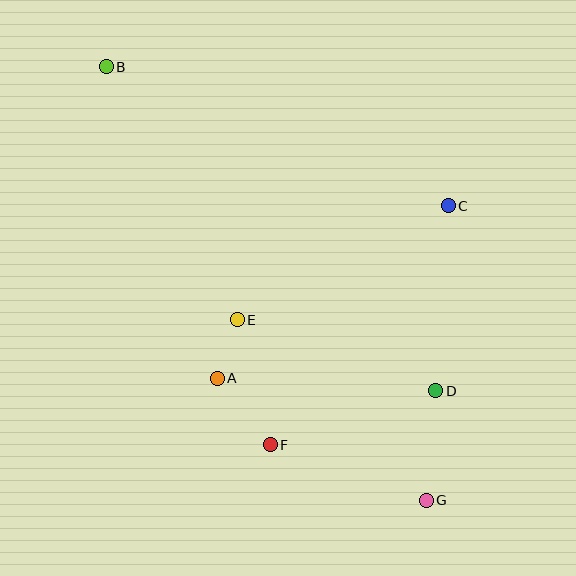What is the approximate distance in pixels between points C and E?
The distance between C and E is approximately 240 pixels.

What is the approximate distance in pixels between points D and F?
The distance between D and F is approximately 174 pixels.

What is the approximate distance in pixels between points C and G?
The distance between C and G is approximately 295 pixels.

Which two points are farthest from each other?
Points B and G are farthest from each other.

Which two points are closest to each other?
Points A and E are closest to each other.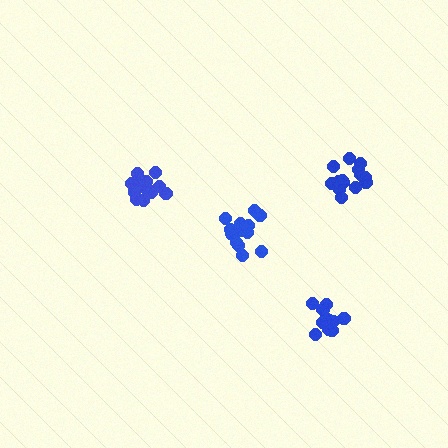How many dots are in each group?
Group 1: 15 dots, Group 2: 10 dots, Group 3: 14 dots, Group 4: 16 dots (55 total).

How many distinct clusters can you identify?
There are 4 distinct clusters.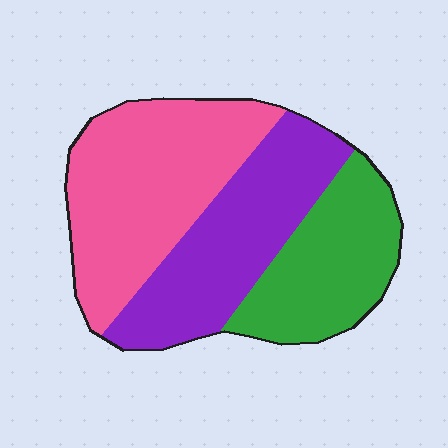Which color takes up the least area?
Green, at roughly 25%.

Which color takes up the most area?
Pink, at roughly 40%.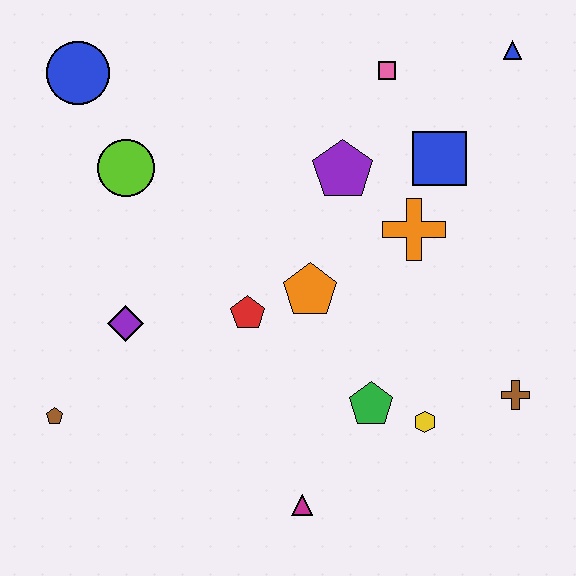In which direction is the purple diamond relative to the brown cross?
The purple diamond is to the left of the brown cross.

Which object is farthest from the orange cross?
The brown pentagon is farthest from the orange cross.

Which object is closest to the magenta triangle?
The green pentagon is closest to the magenta triangle.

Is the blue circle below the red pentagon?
No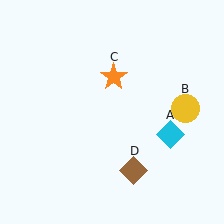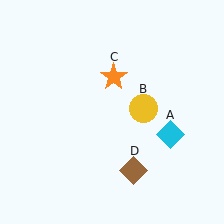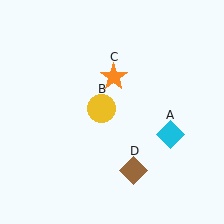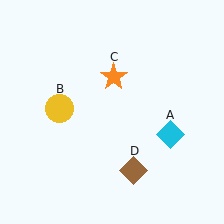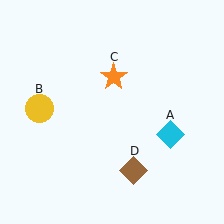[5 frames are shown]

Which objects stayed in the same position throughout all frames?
Cyan diamond (object A) and orange star (object C) and brown diamond (object D) remained stationary.